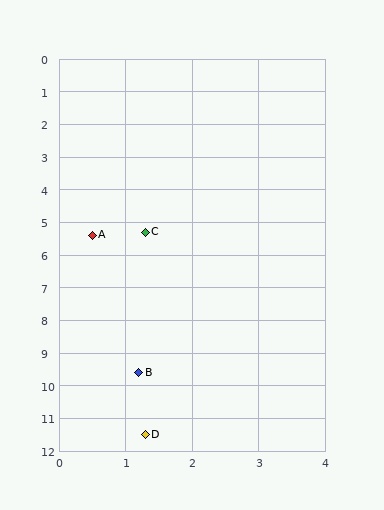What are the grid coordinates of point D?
Point D is at approximately (1.3, 11.5).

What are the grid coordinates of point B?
Point B is at approximately (1.2, 9.6).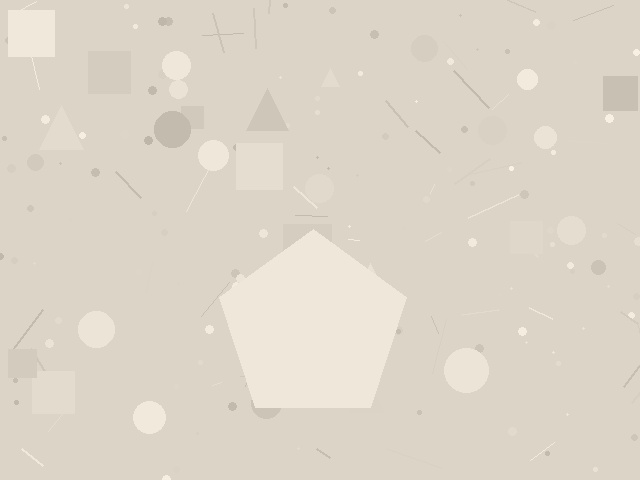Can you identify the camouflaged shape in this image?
The camouflaged shape is a pentagon.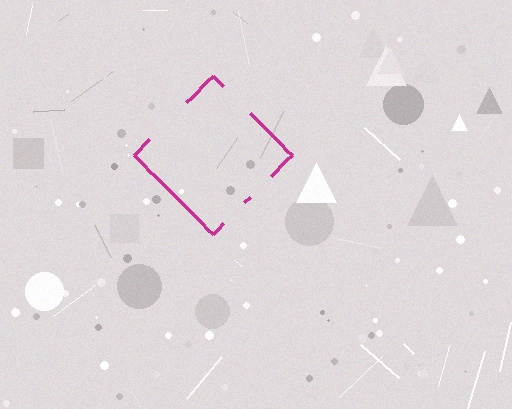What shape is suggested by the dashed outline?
The dashed outline suggests a diamond.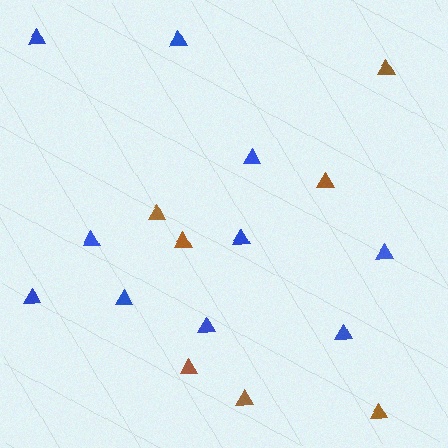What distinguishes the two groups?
There are 2 groups: one group of brown triangles (7) and one group of blue triangles (10).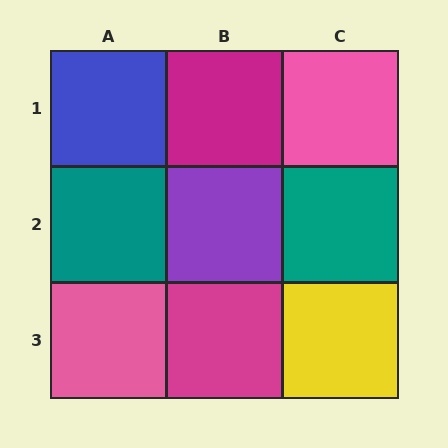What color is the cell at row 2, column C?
Teal.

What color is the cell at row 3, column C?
Yellow.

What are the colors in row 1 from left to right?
Blue, magenta, pink.